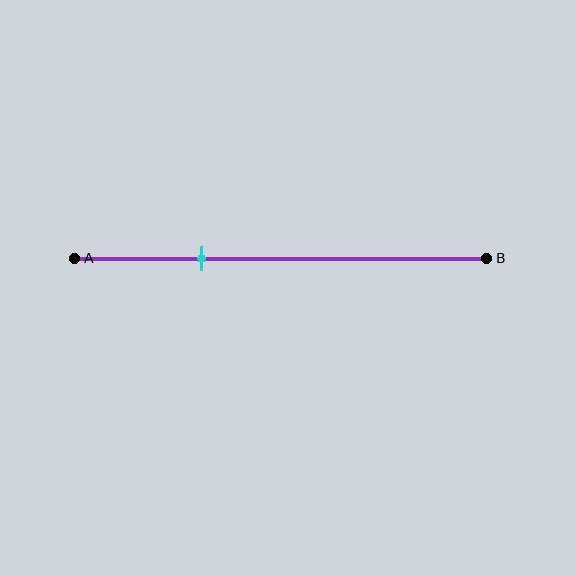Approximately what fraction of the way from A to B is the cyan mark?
The cyan mark is approximately 30% of the way from A to B.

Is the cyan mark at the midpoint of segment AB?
No, the mark is at about 30% from A, not at the 50% midpoint.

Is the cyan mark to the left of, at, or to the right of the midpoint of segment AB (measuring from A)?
The cyan mark is to the left of the midpoint of segment AB.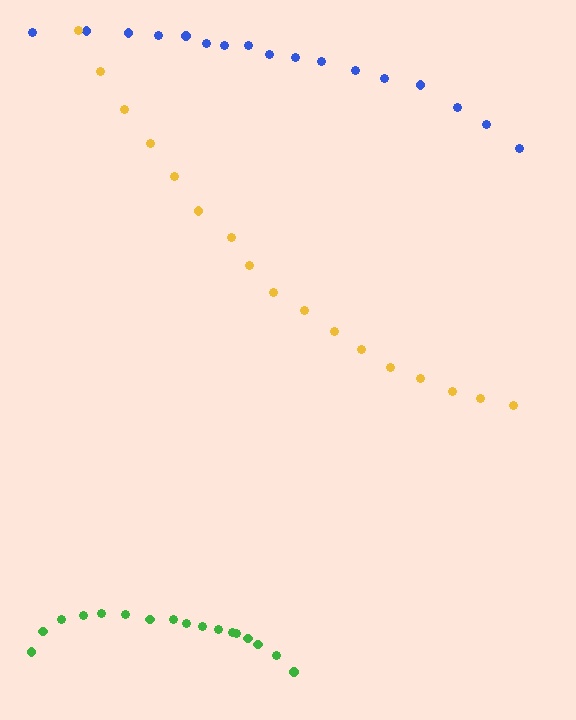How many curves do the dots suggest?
There are 3 distinct paths.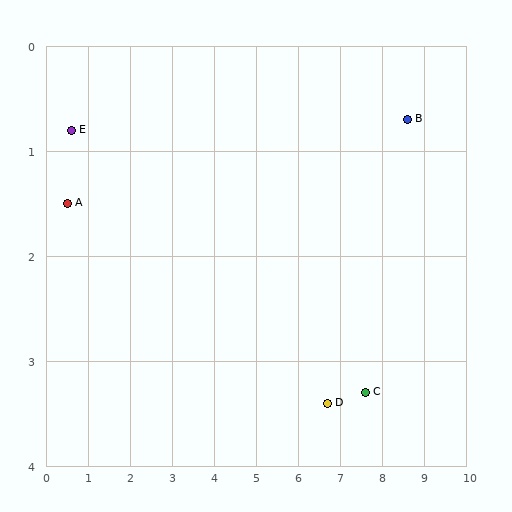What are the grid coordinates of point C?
Point C is at approximately (7.6, 3.3).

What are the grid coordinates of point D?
Point D is at approximately (6.7, 3.4).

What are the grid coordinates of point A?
Point A is at approximately (0.5, 1.5).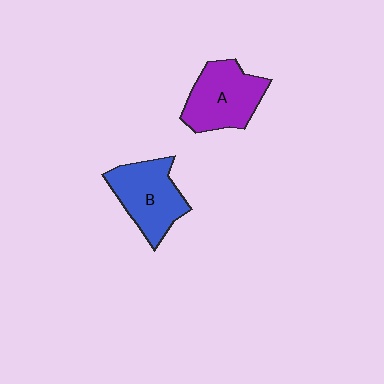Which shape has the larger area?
Shape A (purple).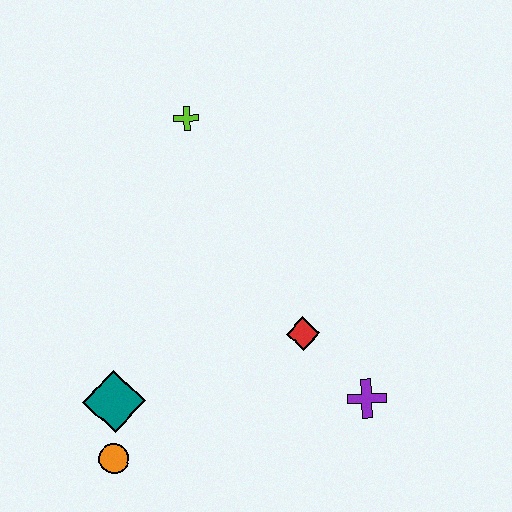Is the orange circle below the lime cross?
Yes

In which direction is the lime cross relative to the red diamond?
The lime cross is above the red diamond.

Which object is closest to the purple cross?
The red diamond is closest to the purple cross.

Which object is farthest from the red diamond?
The lime cross is farthest from the red diamond.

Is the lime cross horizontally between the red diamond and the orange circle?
Yes